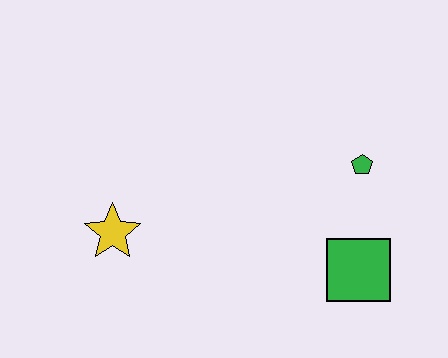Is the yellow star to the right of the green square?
No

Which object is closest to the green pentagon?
The green square is closest to the green pentagon.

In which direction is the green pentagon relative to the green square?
The green pentagon is above the green square.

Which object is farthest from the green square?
The yellow star is farthest from the green square.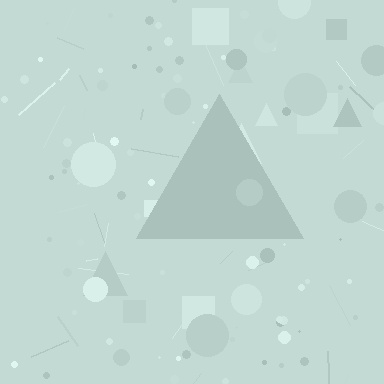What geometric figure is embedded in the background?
A triangle is embedded in the background.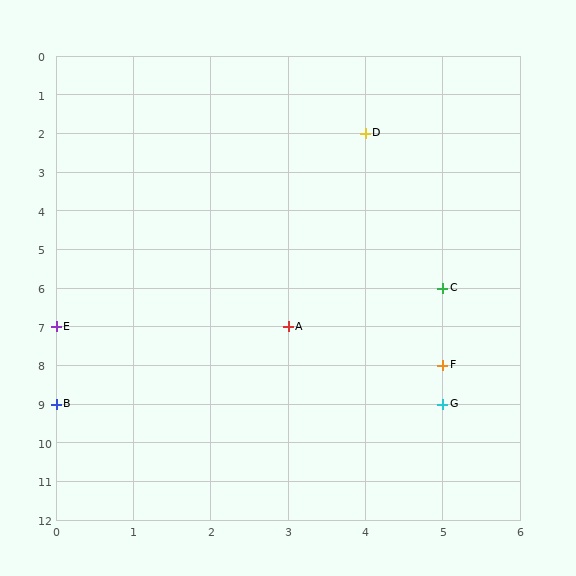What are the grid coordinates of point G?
Point G is at grid coordinates (5, 9).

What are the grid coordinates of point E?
Point E is at grid coordinates (0, 7).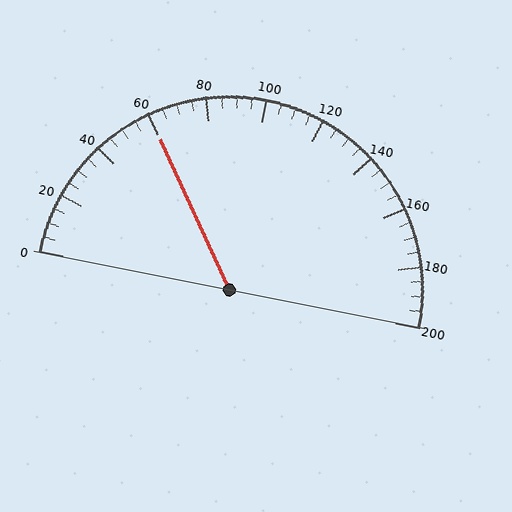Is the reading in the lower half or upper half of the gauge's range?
The reading is in the lower half of the range (0 to 200).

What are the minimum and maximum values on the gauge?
The gauge ranges from 0 to 200.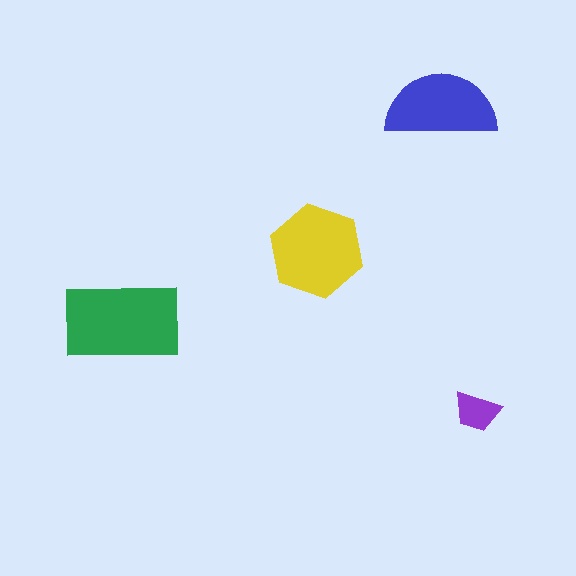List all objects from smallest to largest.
The purple trapezoid, the blue semicircle, the yellow hexagon, the green rectangle.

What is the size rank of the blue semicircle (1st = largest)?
3rd.